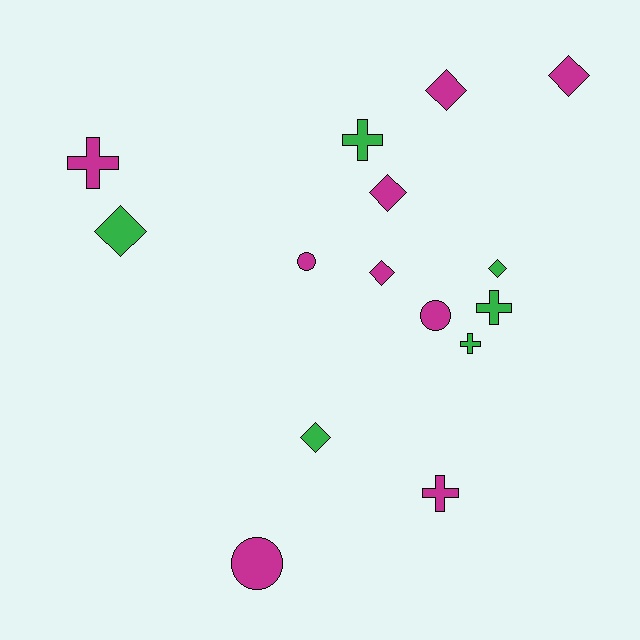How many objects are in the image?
There are 15 objects.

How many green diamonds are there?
There are 3 green diamonds.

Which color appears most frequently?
Magenta, with 9 objects.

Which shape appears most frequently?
Diamond, with 7 objects.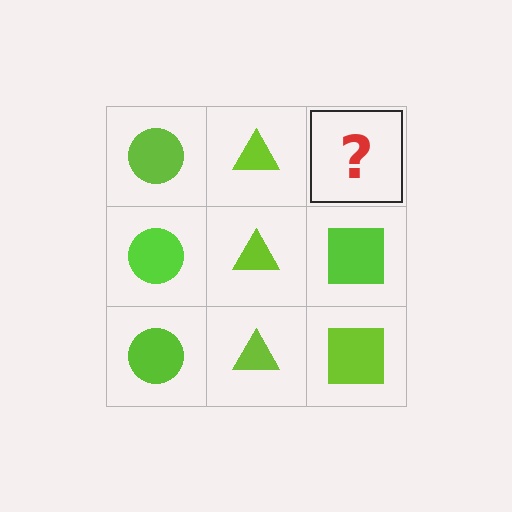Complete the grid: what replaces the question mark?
The question mark should be replaced with a lime square.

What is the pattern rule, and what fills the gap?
The rule is that each column has a consistent shape. The gap should be filled with a lime square.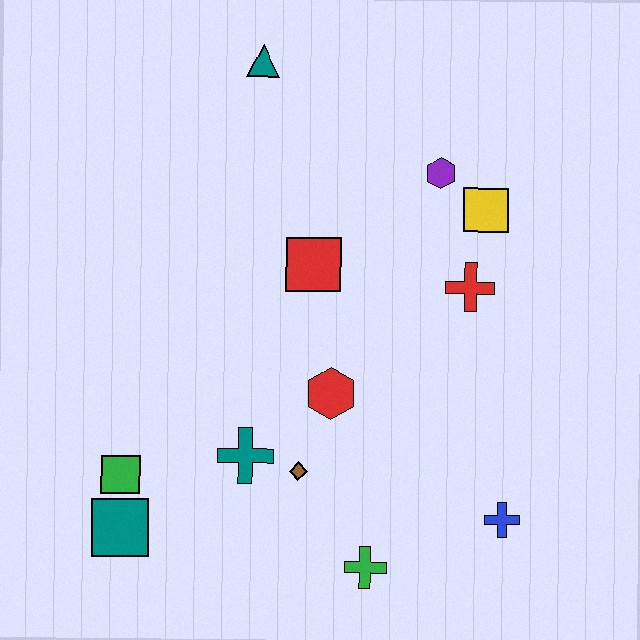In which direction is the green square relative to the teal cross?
The green square is to the left of the teal cross.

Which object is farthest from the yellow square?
The teal square is farthest from the yellow square.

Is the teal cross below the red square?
Yes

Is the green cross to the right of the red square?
Yes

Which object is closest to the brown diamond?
The teal cross is closest to the brown diamond.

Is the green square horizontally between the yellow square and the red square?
No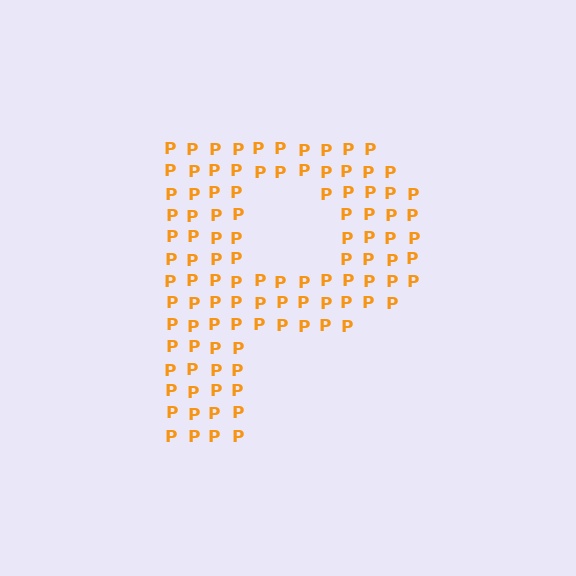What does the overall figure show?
The overall figure shows the letter P.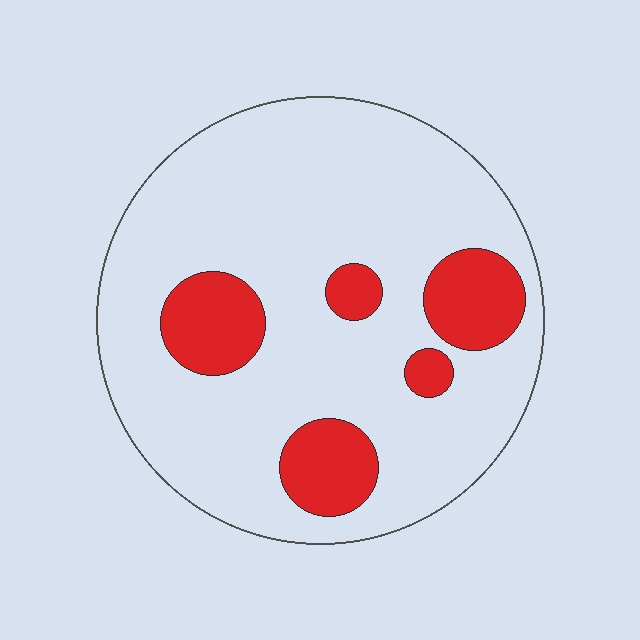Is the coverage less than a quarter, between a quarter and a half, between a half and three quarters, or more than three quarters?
Less than a quarter.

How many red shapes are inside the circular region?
5.